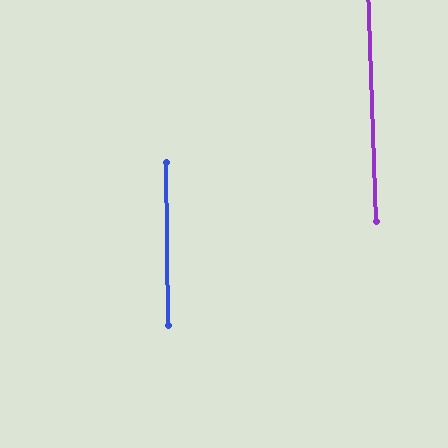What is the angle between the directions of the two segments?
Approximately 1 degree.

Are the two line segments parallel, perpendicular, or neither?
Parallel — their directions differ by only 1.0°.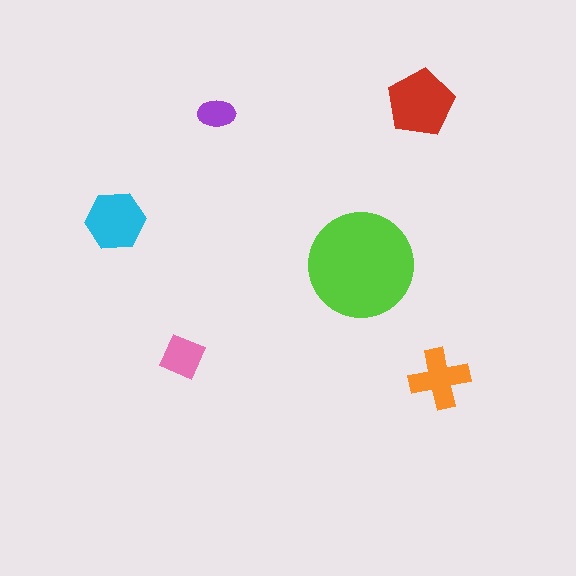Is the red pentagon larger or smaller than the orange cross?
Larger.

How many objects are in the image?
There are 6 objects in the image.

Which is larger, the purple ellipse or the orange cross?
The orange cross.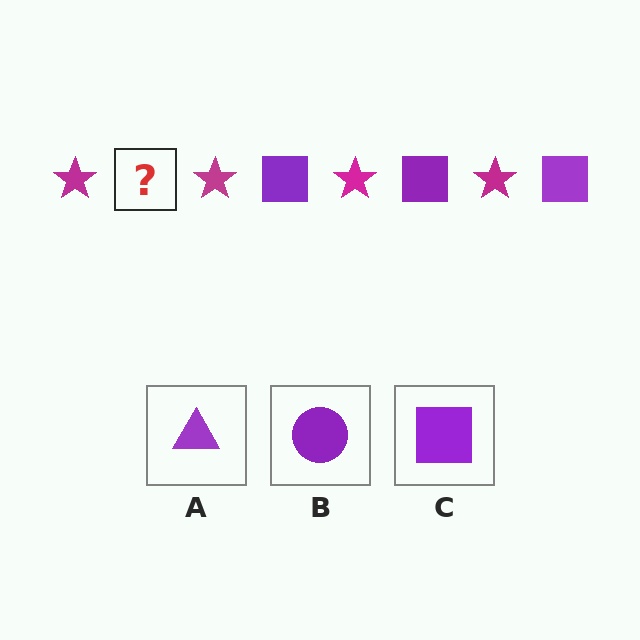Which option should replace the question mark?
Option C.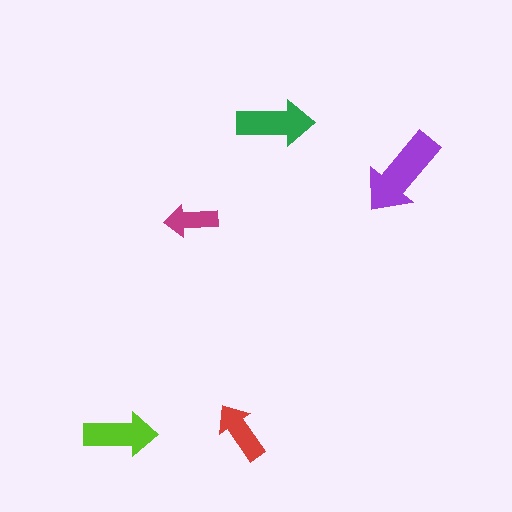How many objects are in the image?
There are 5 objects in the image.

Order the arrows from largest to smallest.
the purple one, the green one, the lime one, the red one, the magenta one.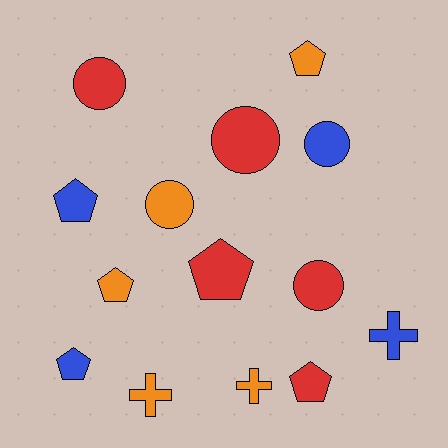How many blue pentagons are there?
There are 2 blue pentagons.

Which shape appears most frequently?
Pentagon, with 6 objects.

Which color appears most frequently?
Red, with 5 objects.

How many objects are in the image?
There are 14 objects.